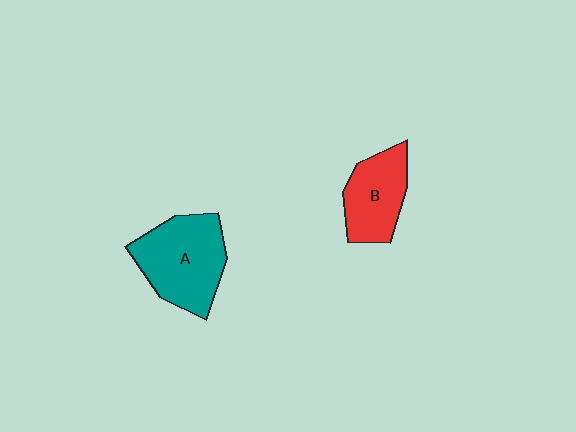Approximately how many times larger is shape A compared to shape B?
Approximately 1.4 times.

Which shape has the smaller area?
Shape B (red).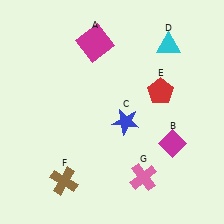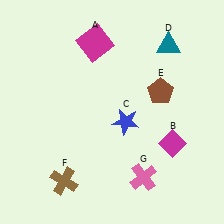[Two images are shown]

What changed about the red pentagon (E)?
In Image 1, E is red. In Image 2, it changed to brown.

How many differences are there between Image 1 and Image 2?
There are 2 differences between the two images.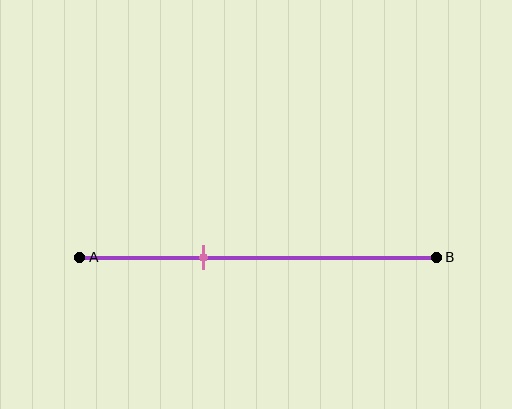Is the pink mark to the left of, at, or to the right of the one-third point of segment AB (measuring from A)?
The pink mark is approximately at the one-third point of segment AB.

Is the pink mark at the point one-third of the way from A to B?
Yes, the mark is approximately at the one-third point.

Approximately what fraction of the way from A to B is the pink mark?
The pink mark is approximately 35% of the way from A to B.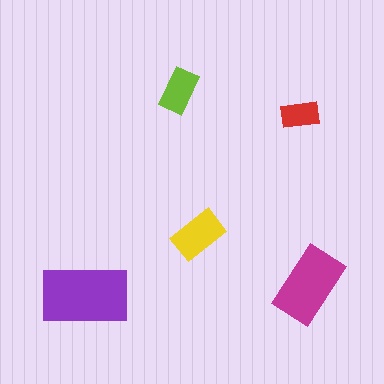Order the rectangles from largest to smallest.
the purple one, the magenta one, the yellow one, the lime one, the red one.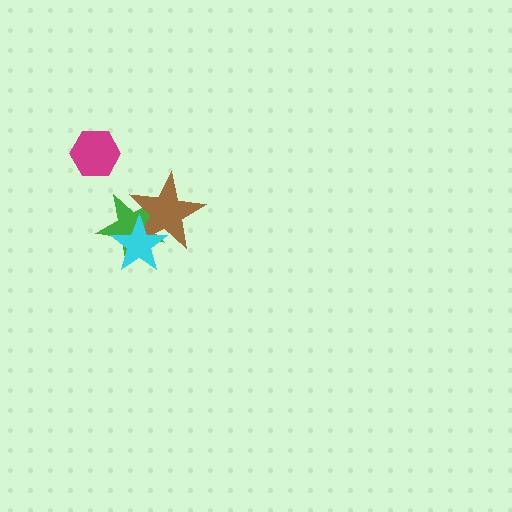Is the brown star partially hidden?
Yes, it is partially covered by another shape.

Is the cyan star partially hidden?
No, no other shape covers it.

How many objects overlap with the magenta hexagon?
0 objects overlap with the magenta hexagon.